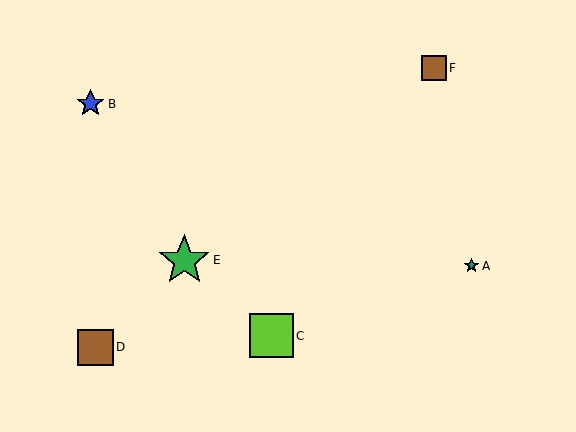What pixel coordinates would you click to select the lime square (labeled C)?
Click at (271, 336) to select the lime square C.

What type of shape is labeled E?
Shape E is a green star.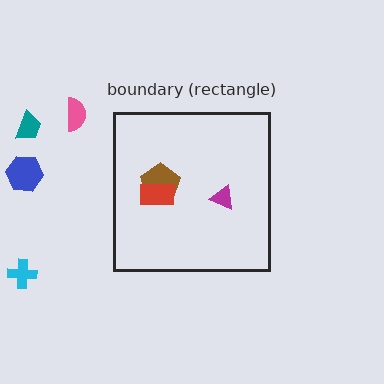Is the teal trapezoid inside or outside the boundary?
Outside.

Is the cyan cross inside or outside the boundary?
Outside.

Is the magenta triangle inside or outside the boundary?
Inside.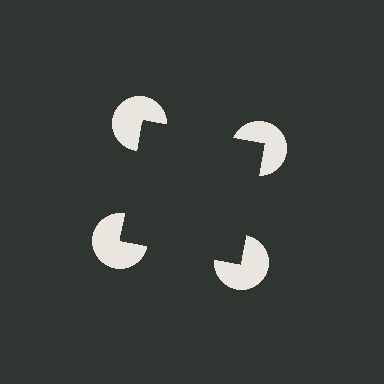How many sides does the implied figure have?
4 sides.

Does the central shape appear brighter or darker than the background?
It typically appears slightly darker than the background, even though no actual brightness change is drawn.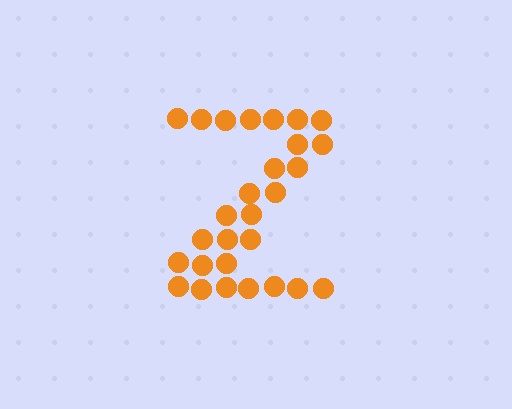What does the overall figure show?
The overall figure shows the letter Z.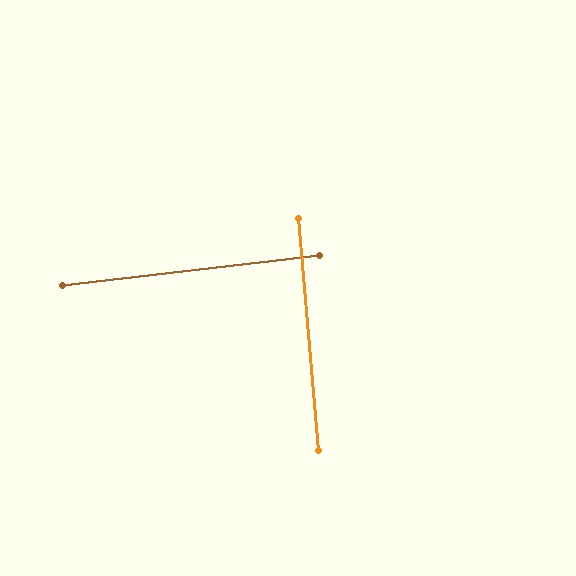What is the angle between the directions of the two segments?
Approximately 88 degrees.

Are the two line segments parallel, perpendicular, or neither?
Perpendicular — they meet at approximately 88°.